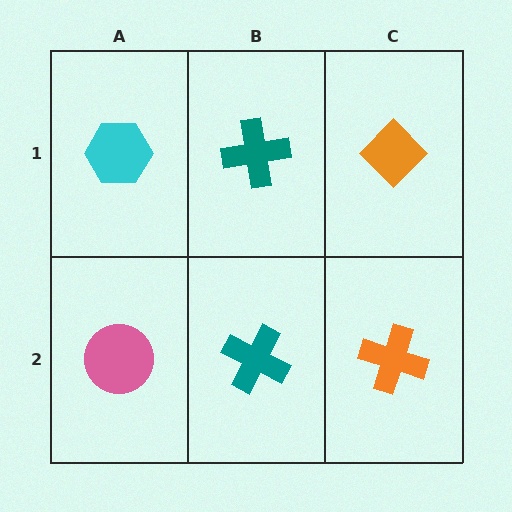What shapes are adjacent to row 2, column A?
A cyan hexagon (row 1, column A), a teal cross (row 2, column B).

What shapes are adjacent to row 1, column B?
A teal cross (row 2, column B), a cyan hexagon (row 1, column A), an orange diamond (row 1, column C).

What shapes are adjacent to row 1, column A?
A pink circle (row 2, column A), a teal cross (row 1, column B).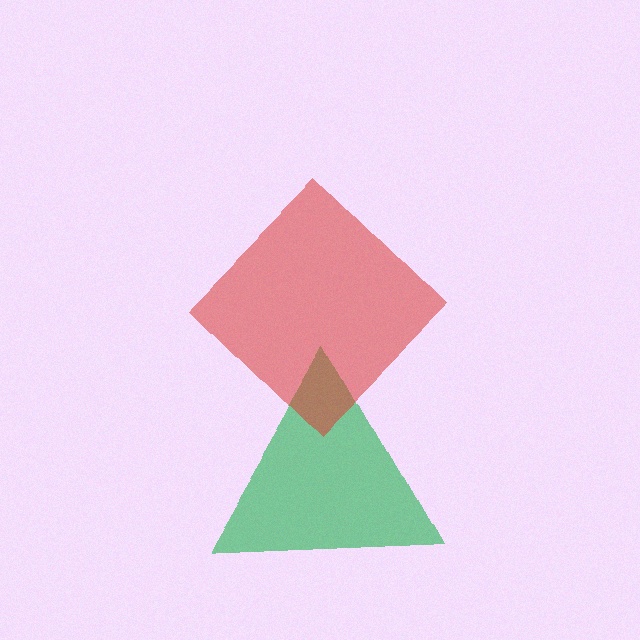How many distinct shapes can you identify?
There are 2 distinct shapes: a green triangle, a red diamond.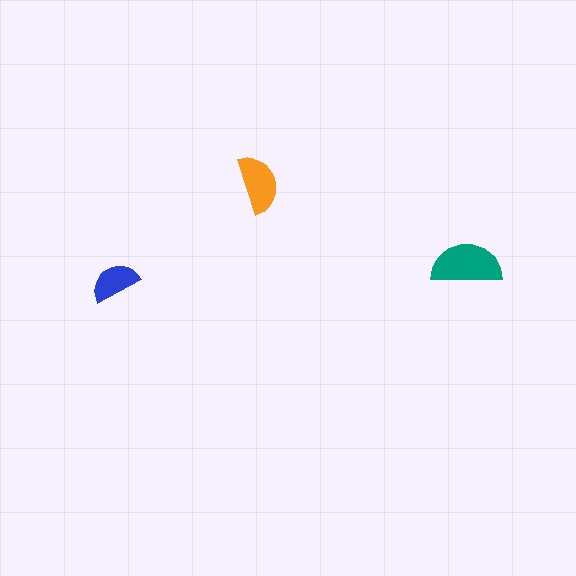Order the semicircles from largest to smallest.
the teal one, the orange one, the blue one.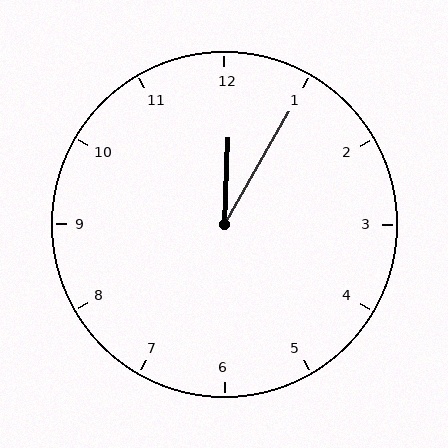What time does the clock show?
12:05.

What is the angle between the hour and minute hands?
Approximately 28 degrees.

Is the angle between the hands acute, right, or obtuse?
It is acute.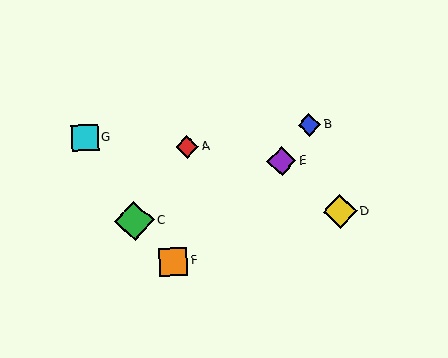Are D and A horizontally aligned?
No, D is at y≈212 and A is at y≈147.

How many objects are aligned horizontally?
2 objects (C, D) are aligned horizontally.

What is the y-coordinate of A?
Object A is at y≈147.